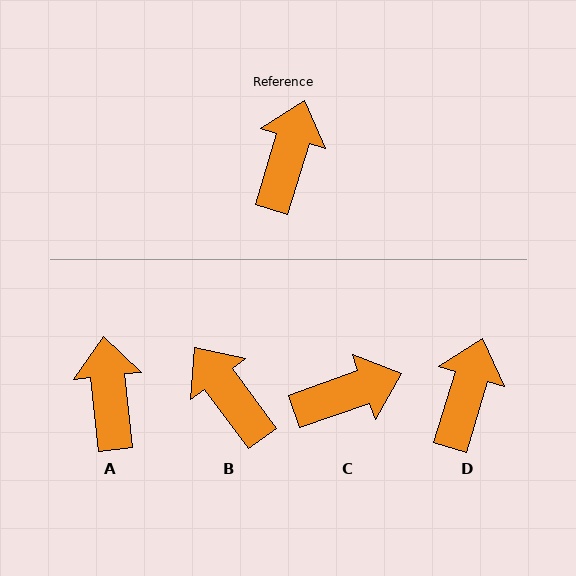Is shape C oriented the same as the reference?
No, it is off by about 54 degrees.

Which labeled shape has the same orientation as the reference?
D.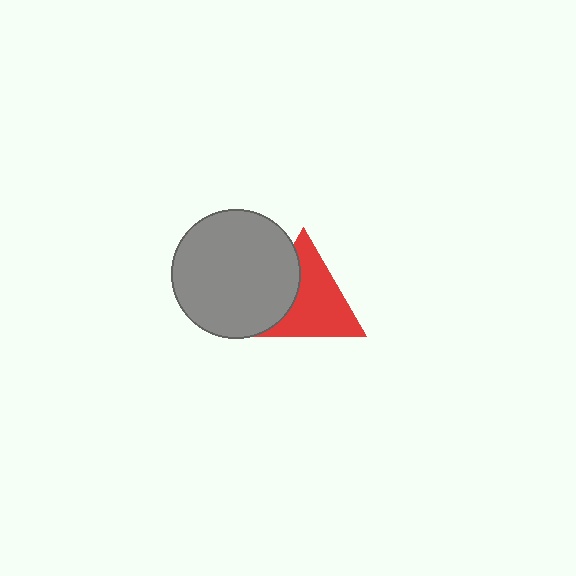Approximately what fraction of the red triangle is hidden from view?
Roughly 32% of the red triangle is hidden behind the gray circle.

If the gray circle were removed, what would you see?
You would see the complete red triangle.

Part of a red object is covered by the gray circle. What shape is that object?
It is a triangle.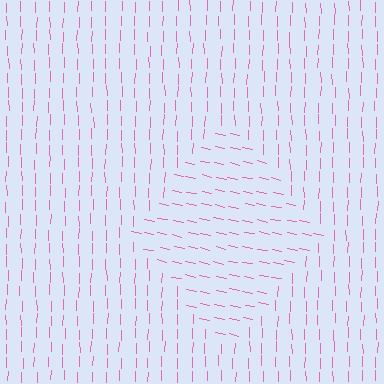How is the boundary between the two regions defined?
The boundary is defined purely by a change in line orientation (approximately 79 degrees difference). All lines are the same color and thickness.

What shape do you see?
I see a diamond.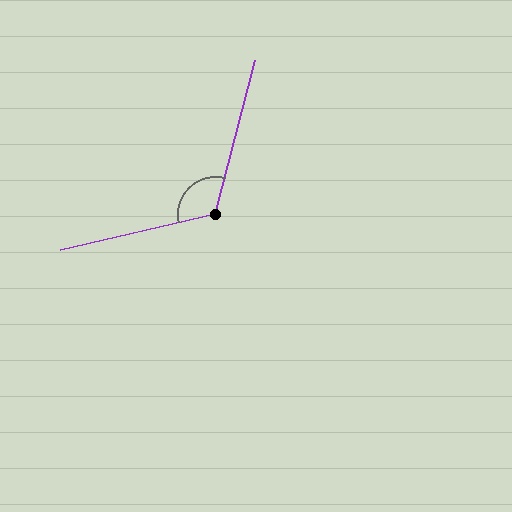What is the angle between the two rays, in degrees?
Approximately 117 degrees.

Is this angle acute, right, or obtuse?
It is obtuse.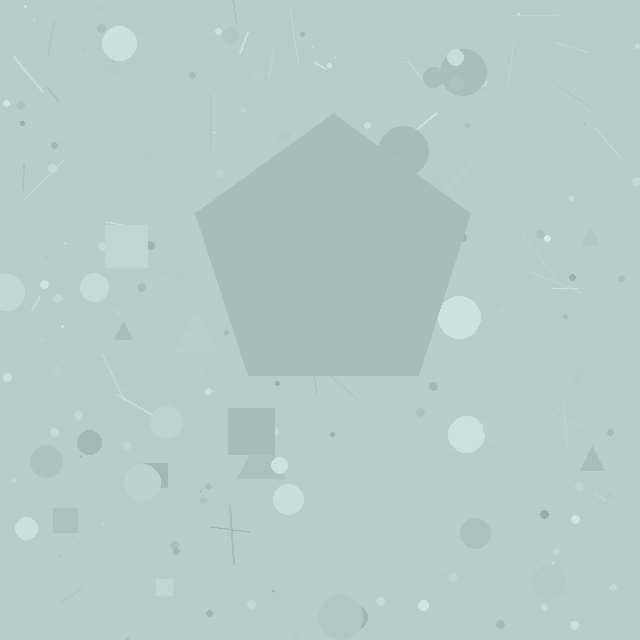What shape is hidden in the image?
A pentagon is hidden in the image.